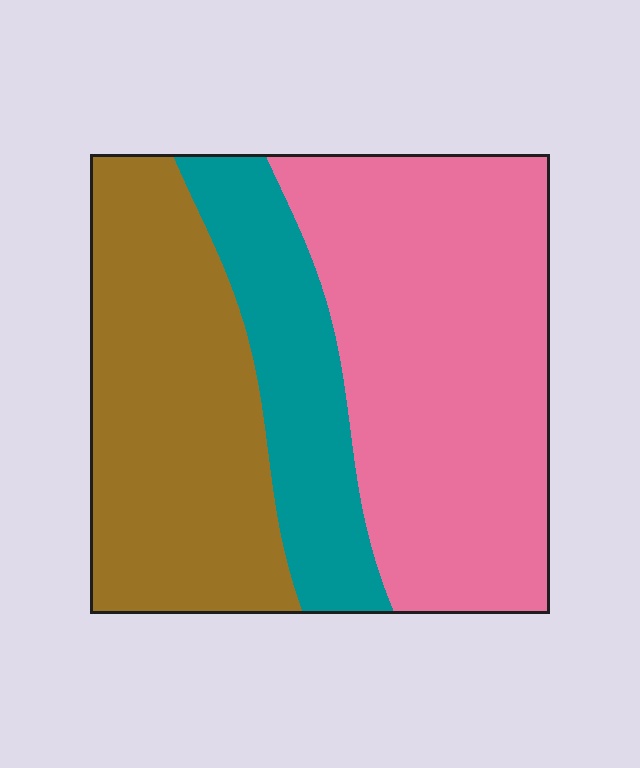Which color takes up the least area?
Teal, at roughly 20%.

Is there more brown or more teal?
Brown.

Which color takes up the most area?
Pink, at roughly 45%.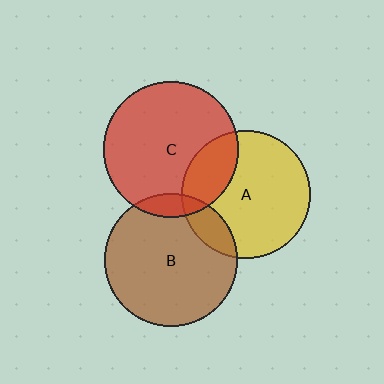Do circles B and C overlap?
Yes.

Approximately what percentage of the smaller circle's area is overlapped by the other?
Approximately 10%.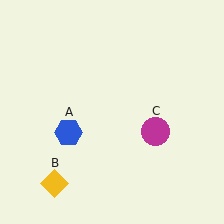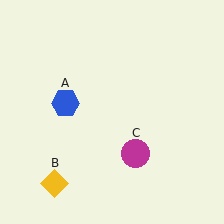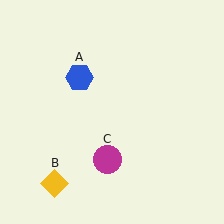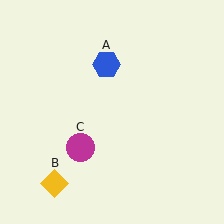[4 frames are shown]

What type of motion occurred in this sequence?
The blue hexagon (object A), magenta circle (object C) rotated clockwise around the center of the scene.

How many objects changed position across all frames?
2 objects changed position: blue hexagon (object A), magenta circle (object C).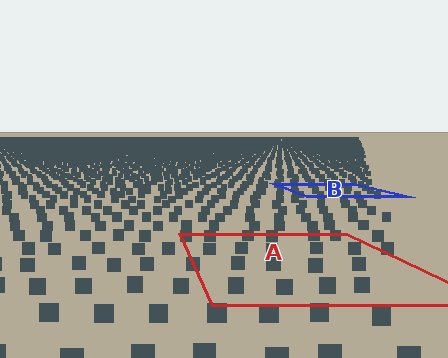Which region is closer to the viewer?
Region A is closer. The texture elements there are larger and more spread out.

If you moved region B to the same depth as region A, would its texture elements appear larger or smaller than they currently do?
They would appear larger. At a closer depth, the same texture elements are projected at a bigger on-screen size.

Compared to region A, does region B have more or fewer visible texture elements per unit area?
Region B has more texture elements per unit area — they are packed more densely because it is farther away.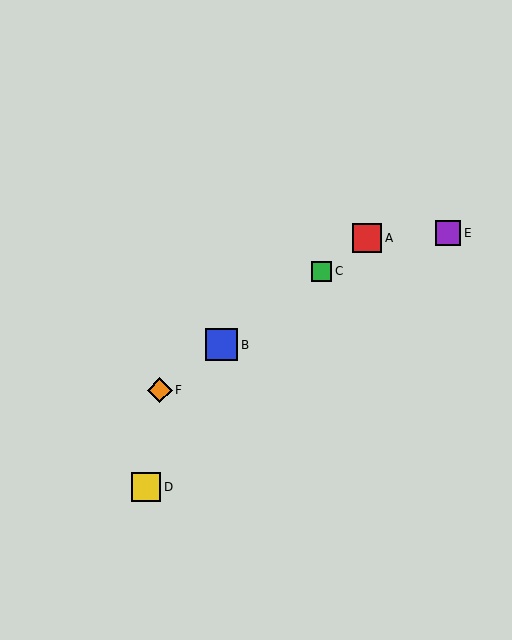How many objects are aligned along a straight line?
4 objects (A, B, C, F) are aligned along a straight line.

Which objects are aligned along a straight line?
Objects A, B, C, F are aligned along a straight line.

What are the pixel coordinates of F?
Object F is at (160, 390).